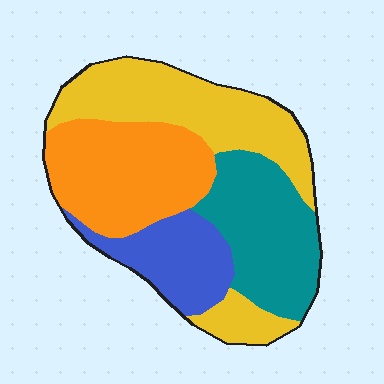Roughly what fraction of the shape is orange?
Orange takes up about one quarter (1/4) of the shape.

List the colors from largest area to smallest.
From largest to smallest: yellow, orange, teal, blue.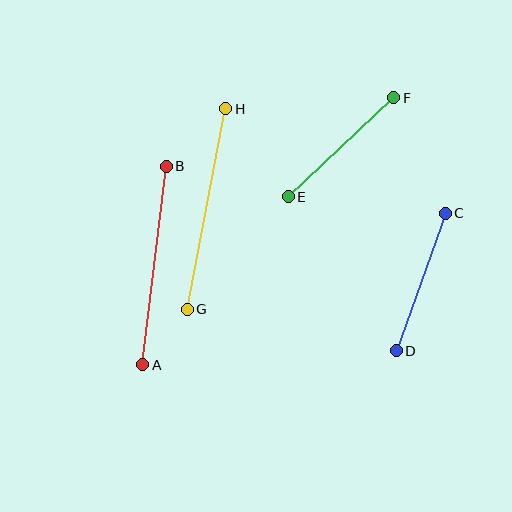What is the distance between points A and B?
The distance is approximately 200 pixels.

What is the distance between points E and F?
The distance is approximately 145 pixels.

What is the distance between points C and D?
The distance is approximately 146 pixels.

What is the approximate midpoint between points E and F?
The midpoint is at approximately (341, 147) pixels.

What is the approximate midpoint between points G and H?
The midpoint is at approximately (206, 209) pixels.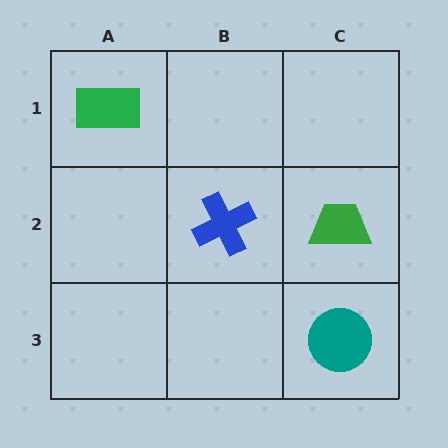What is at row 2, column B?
A blue cross.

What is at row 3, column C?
A teal circle.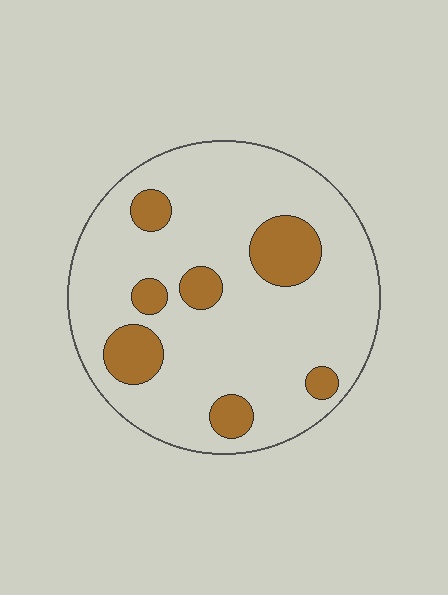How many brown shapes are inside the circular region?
7.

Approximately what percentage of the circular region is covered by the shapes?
Approximately 15%.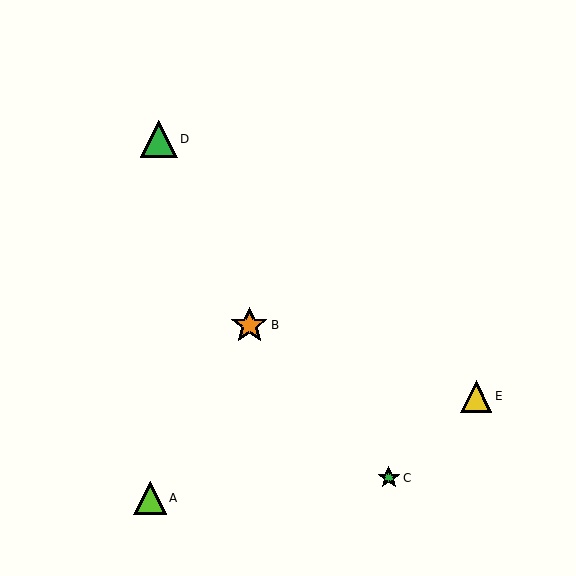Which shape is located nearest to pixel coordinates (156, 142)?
The green triangle (labeled D) at (159, 139) is nearest to that location.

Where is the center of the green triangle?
The center of the green triangle is at (159, 139).